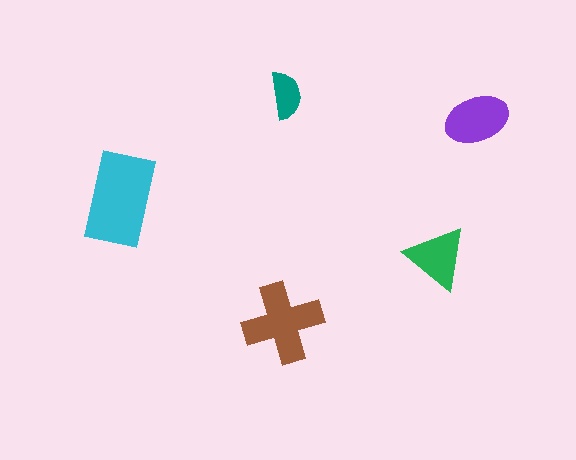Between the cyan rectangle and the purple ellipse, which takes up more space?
The cyan rectangle.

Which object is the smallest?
The teal semicircle.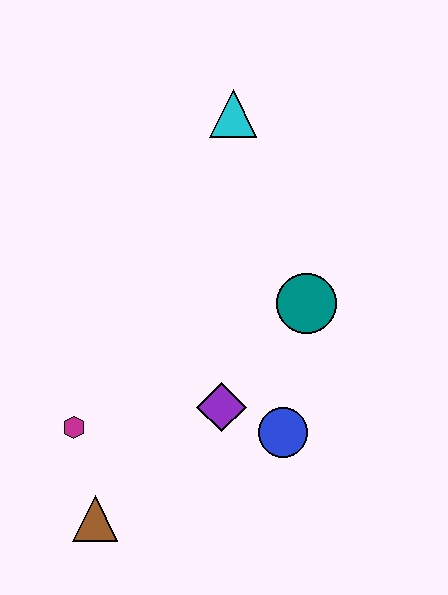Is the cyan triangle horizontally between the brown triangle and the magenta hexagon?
No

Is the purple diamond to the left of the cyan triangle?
Yes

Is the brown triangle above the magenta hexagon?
No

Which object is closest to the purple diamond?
The blue circle is closest to the purple diamond.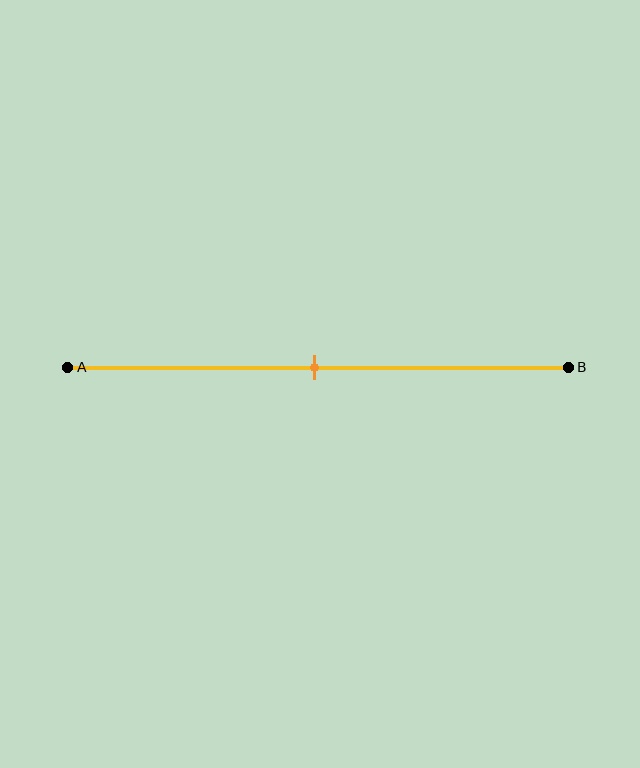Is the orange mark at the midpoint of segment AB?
Yes, the mark is approximately at the midpoint.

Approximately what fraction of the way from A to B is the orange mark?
The orange mark is approximately 50% of the way from A to B.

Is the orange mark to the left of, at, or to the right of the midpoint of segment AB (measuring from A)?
The orange mark is approximately at the midpoint of segment AB.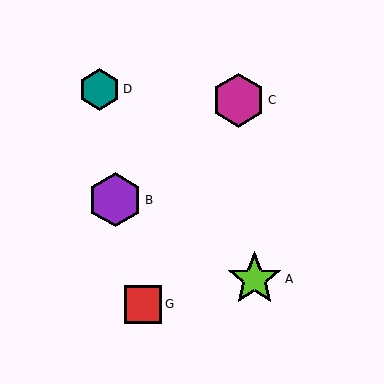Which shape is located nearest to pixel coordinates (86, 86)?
The teal hexagon (labeled D) at (100, 89) is nearest to that location.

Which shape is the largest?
The lime star (labeled A) is the largest.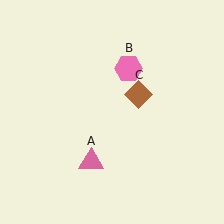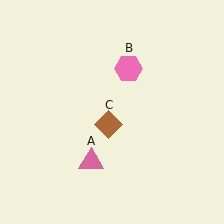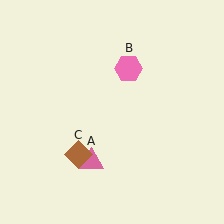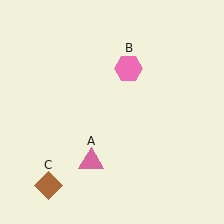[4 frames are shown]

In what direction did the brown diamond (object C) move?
The brown diamond (object C) moved down and to the left.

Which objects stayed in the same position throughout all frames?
Pink triangle (object A) and pink hexagon (object B) remained stationary.